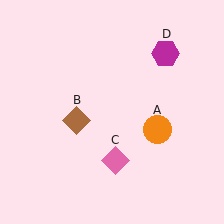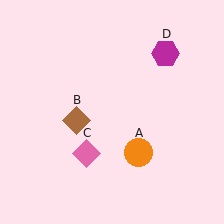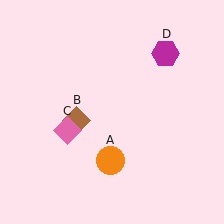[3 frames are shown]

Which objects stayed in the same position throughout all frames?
Brown diamond (object B) and magenta hexagon (object D) remained stationary.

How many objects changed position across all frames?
2 objects changed position: orange circle (object A), pink diamond (object C).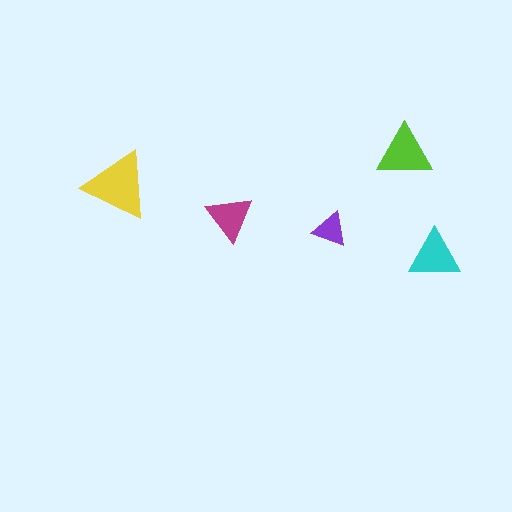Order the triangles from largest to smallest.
the yellow one, the lime one, the cyan one, the magenta one, the purple one.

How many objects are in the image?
There are 5 objects in the image.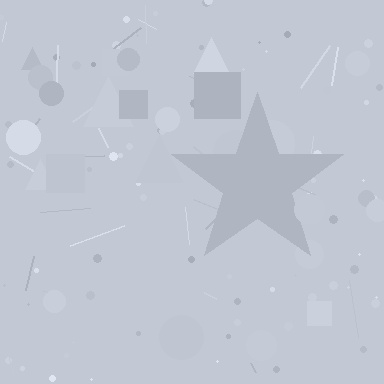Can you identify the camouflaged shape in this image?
The camouflaged shape is a star.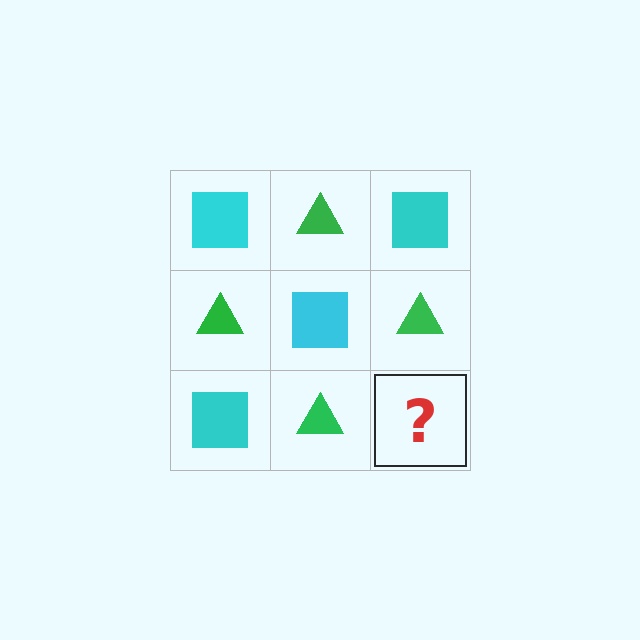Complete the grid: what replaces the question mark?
The question mark should be replaced with a cyan square.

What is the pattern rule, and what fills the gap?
The rule is that it alternates cyan square and green triangle in a checkerboard pattern. The gap should be filled with a cyan square.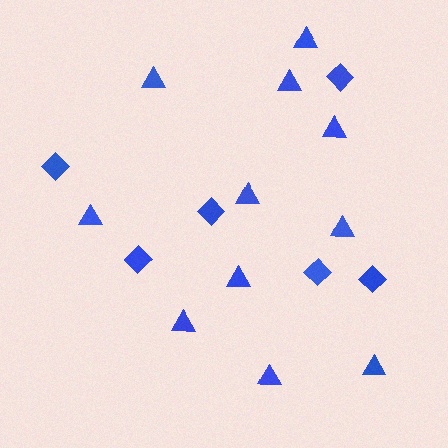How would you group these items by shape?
There are 2 groups: one group of triangles (11) and one group of diamonds (6).